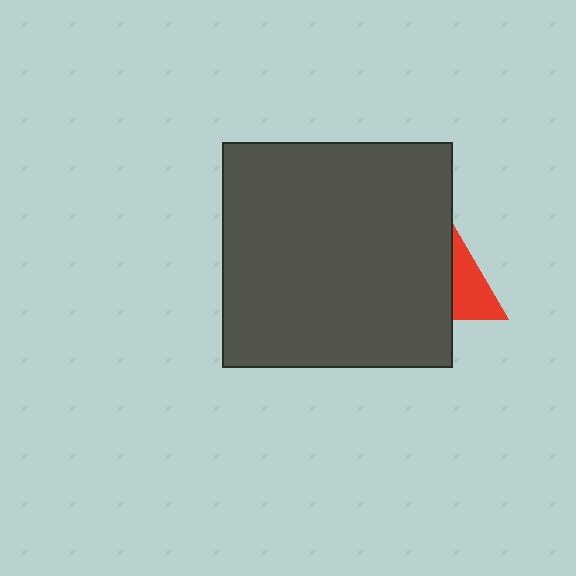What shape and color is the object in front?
The object in front is a dark gray rectangle.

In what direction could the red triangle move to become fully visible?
The red triangle could move right. That would shift it out from behind the dark gray rectangle entirely.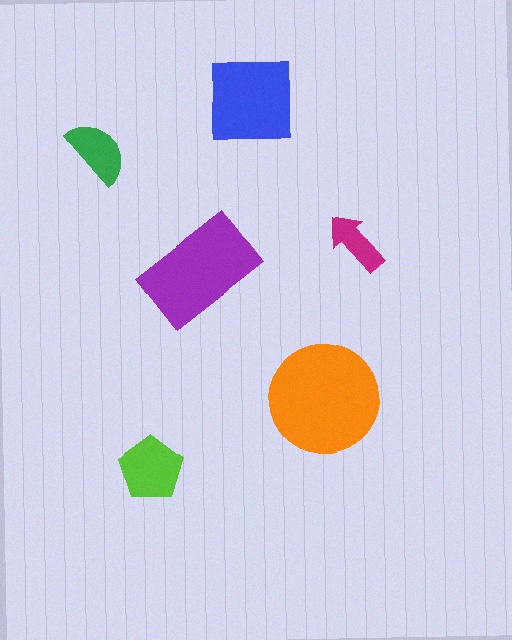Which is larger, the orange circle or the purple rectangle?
The orange circle.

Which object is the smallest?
The magenta arrow.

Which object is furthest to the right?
The magenta arrow is rightmost.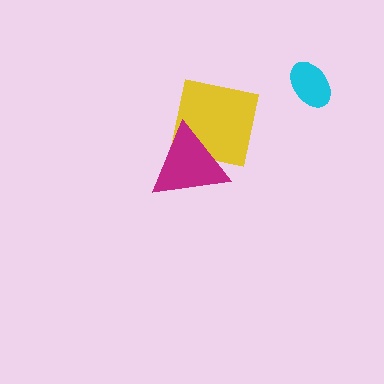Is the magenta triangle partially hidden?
No, no other shape covers it.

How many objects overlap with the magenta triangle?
1 object overlaps with the magenta triangle.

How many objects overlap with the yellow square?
1 object overlaps with the yellow square.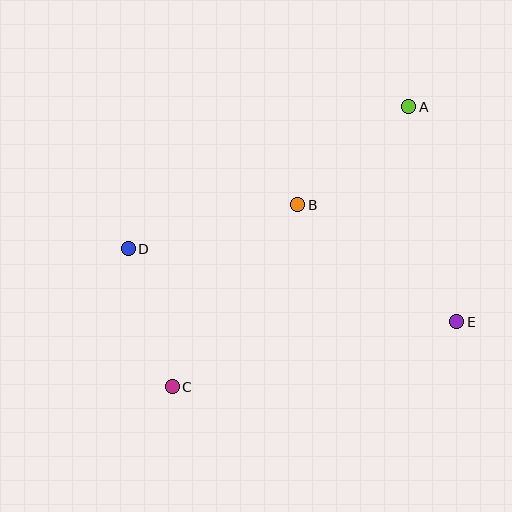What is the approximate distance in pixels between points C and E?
The distance between C and E is approximately 292 pixels.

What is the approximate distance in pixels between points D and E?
The distance between D and E is approximately 337 pixels.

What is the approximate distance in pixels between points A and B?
The distance between A and B is approximately 148 pixels.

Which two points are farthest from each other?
Points A and C are farthest from each other.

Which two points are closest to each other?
Points C and D are closest to each other.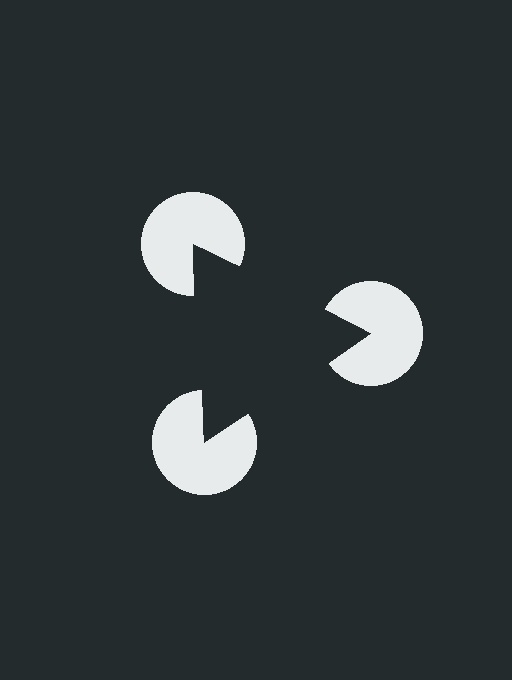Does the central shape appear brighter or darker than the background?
It typically appears slightly darker than the background, even though no actual brightness change is drawn.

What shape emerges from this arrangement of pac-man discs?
An illusory triangle — its edges are inferred from the aligned wedge cuts in the pac-man discs, not physically drawn.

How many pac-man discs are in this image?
There are 3 — one at each vertex of the illusory triangle.